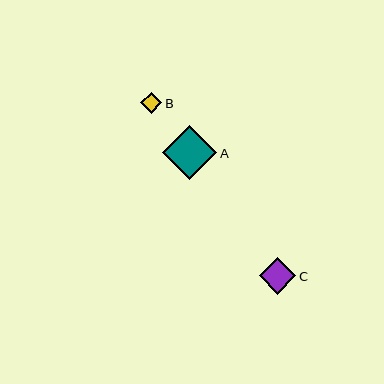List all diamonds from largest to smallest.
From largest to smallest: A, C, B.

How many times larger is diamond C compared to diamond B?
Diamond C is approximately 1.7 times the size of diamond B.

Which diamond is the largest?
Diamond A is the largest with a size of approximately 54 pixels.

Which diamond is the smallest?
Diamond B is the smallest with a size of approximately 22 pixels.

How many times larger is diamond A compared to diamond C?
Diamond A is approximately 1.5 times the size of diamond C.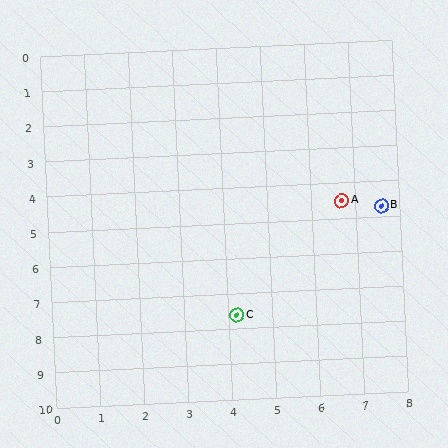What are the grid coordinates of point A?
Point A is at approximately (6.7, 4.5).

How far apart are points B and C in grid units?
Points B and C are about 4.5 grid units apart.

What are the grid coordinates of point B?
Point B is at approximately (7.6, 4.7).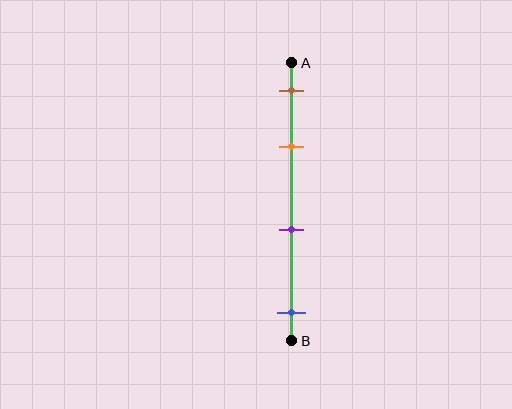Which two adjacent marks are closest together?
The brown and orange marks are the closest adjacent pair.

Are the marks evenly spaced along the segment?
No, the marks are not evenly spaced.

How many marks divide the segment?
There are 4 marks dividing the segment.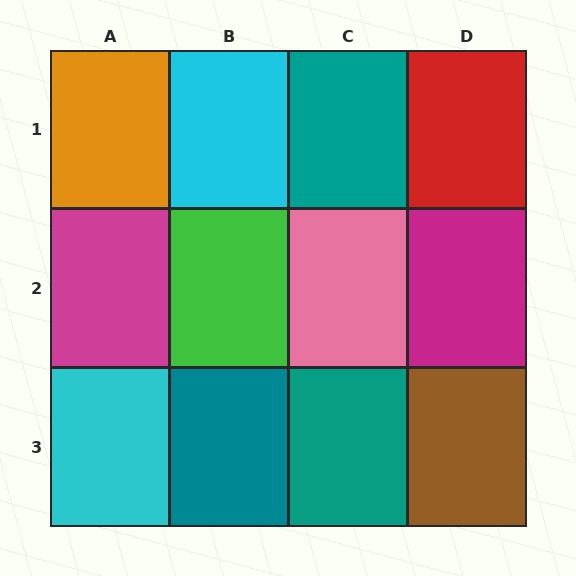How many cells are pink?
1 cell is pink.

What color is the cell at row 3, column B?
Teal.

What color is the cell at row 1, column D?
Red.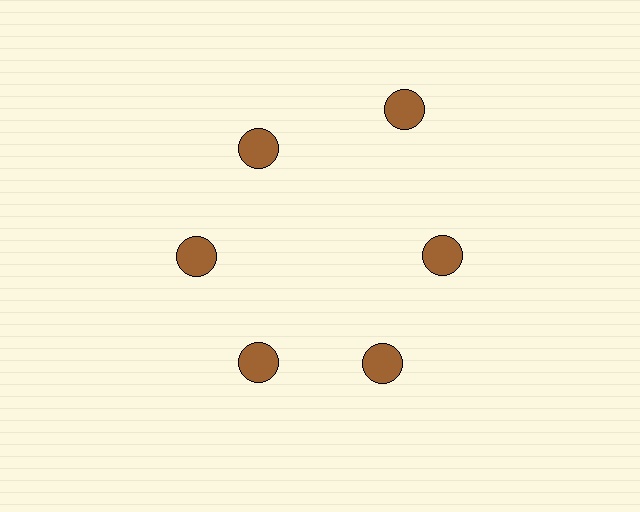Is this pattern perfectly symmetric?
No. The 6 brown circles are arranged in a ring, but one element near the 1 o'clock position is pushed outward from the center, breaking the 6-fold rotational symmetry.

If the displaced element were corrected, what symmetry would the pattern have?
It would have 6-fold rotational symmetry — the pattern would map onto itself every 60 degrees.